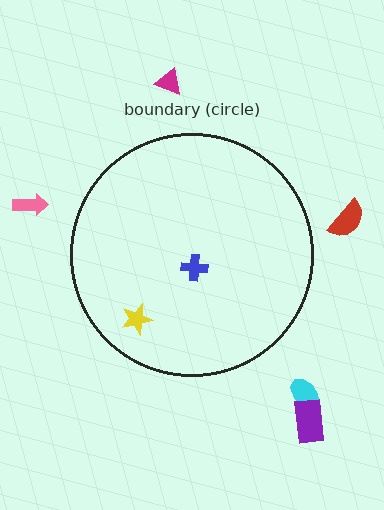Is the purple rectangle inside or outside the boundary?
Outside.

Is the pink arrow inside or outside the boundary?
Outside.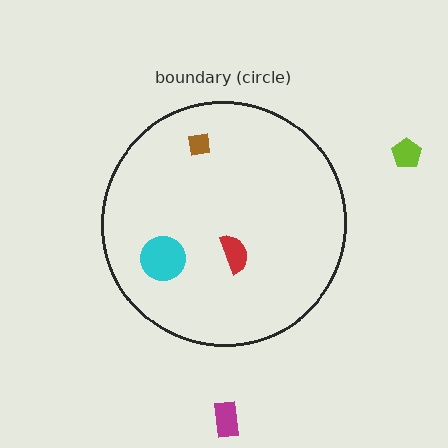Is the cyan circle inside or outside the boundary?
Inside.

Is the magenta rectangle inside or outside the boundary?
Outside.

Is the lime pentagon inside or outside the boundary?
Outside.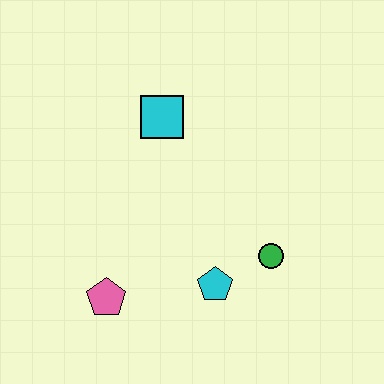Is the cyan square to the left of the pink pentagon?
No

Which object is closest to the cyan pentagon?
The green circle is closest to the cyan pentagon.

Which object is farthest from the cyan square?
The pink pentagon is farthest from the cyan square.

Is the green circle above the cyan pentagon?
Yes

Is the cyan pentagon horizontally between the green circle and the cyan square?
Yes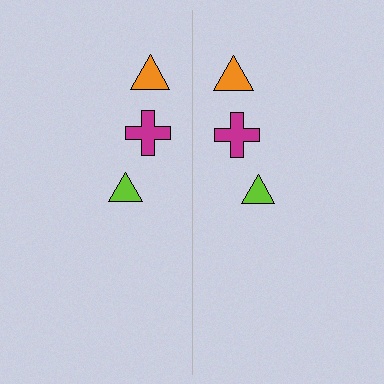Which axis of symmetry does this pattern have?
The pattern has a vertical axis of symmetry running through the center of the image.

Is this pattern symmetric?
Yes, this pattern has bilateral (reflection) symmetry.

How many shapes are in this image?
There are 6 shapes in this image.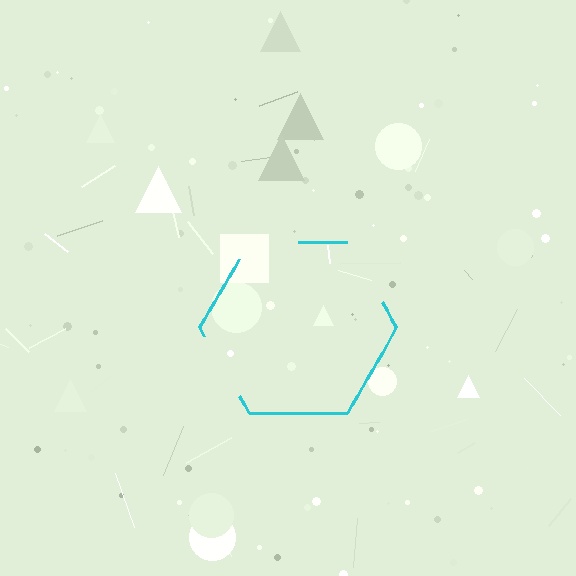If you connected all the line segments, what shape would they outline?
They would outline a hexagon.